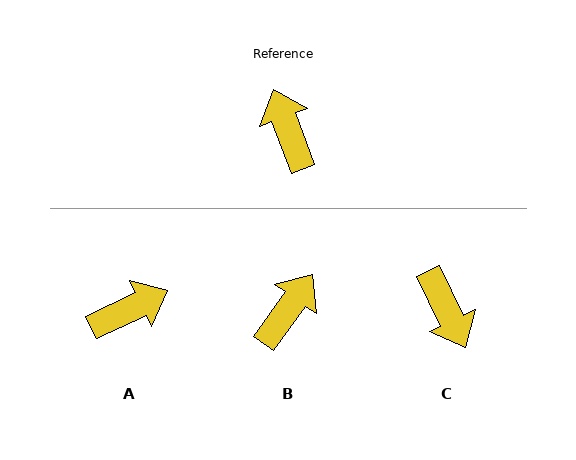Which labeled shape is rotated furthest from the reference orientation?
C, about 175 degrees away.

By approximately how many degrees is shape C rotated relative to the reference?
Approximately 175 degrees clockwise.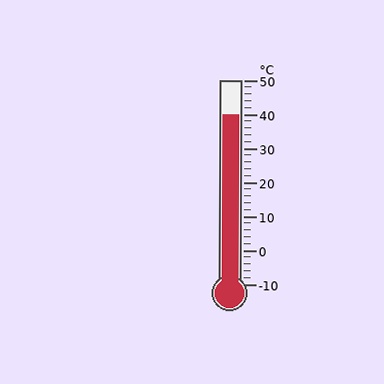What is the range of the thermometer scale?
The thermometer scale ranges from -10°C to 50°C.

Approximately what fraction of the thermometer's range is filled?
The thermometer is filled to approximately 85% of its range.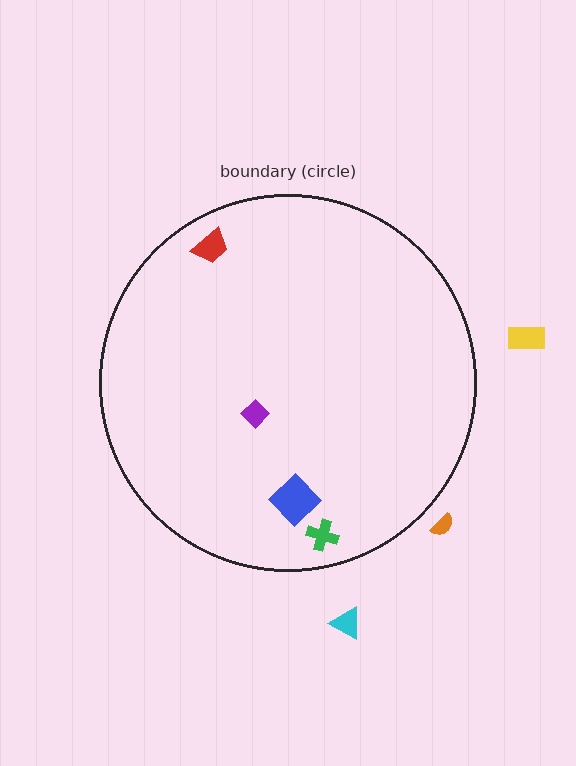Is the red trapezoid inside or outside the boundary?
Inside.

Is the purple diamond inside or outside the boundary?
Inside.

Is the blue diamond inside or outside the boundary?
Inside.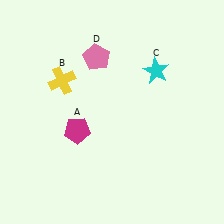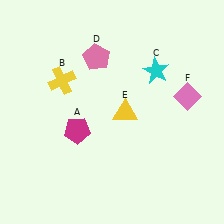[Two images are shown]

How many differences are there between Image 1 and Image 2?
There are 2 differences between the two images.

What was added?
A yellow triangle (E), a pink diamond (F) were added in Image 2.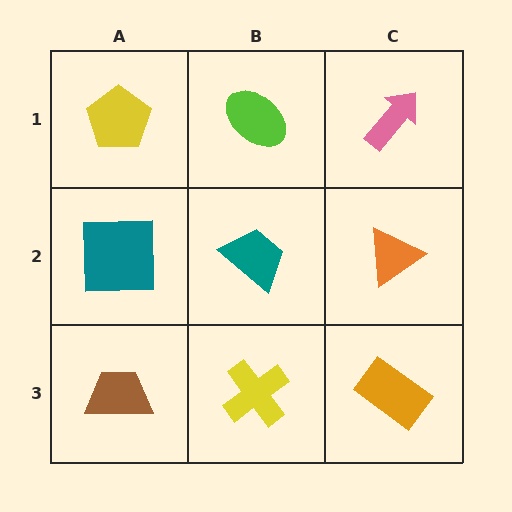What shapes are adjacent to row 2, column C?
A pink arrow (row 1, column C), an orange rectangle (row 3, column C), a teal trapezoid (row 2, column B).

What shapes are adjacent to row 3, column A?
A teal square (row 2, column A), a yellow cross (row 3, column B).